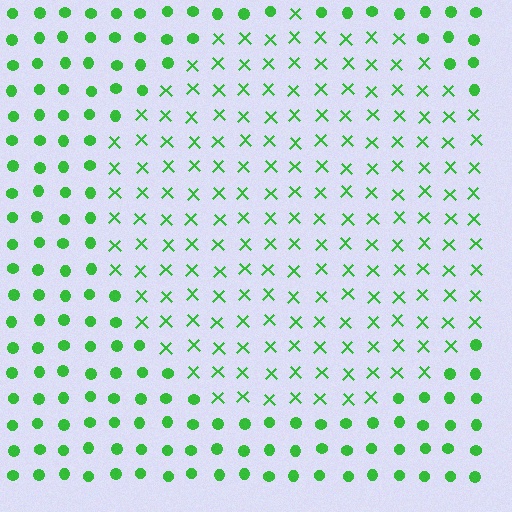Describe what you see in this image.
The image is filled with small green elements arranged in a uniform grid. A circle-shaped region contains X marks, while the surrounding area contains circles. The boundary is defined purely by the change in element shape.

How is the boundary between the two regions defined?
The boundary is defined by a change in element shape: X marks inside vs. circles outside. All elements share the same color and spacing.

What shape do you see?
I see a circle.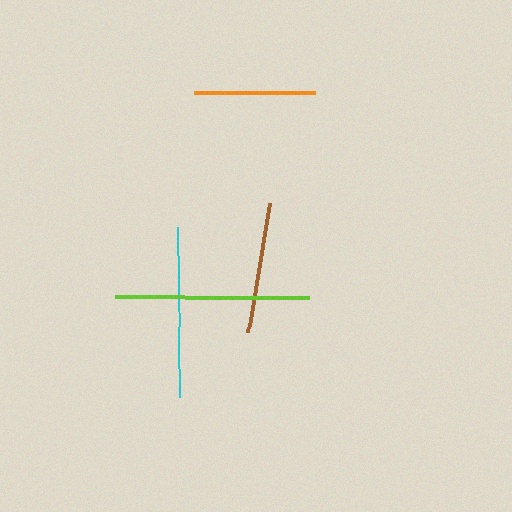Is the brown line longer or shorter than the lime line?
The lime line is longer than the brown line.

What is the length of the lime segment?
The lime segment is approximately 194 pixels long.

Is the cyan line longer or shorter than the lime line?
The lime line is longer than the cyan line.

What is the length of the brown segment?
The brown segment is approximately 131 pixels long.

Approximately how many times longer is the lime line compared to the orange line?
The lime line is approximately 1.6 times the length of the orange line.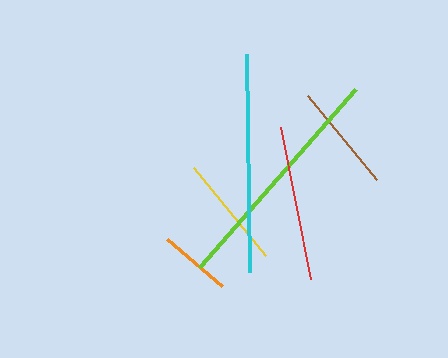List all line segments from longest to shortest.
From longest to shortest: lime, cyan, red, yellow, brown, orange.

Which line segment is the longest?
The lime line is the longest at approximately 237 pixels.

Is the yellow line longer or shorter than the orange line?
The yellow line is longer than the orange line.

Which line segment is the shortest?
The orange line is the shortest at approximately 72 pixels.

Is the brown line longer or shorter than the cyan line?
The cyan line is longer than the brown line.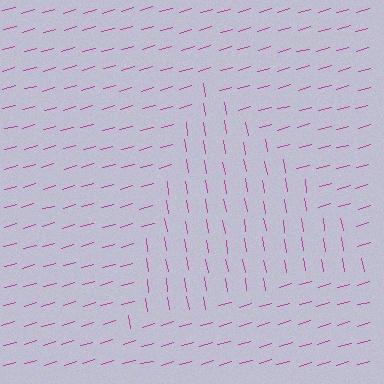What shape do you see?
I see a triangle.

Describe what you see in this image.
The image is filled with small magenta line segments. A triangle region in the image has lines oriented differently from the surrounding lines, creating a visible texture boundary.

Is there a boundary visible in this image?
Yes, there is a texture boundary formed by a change in line orientation.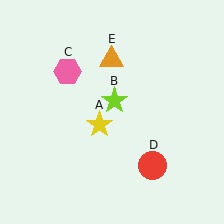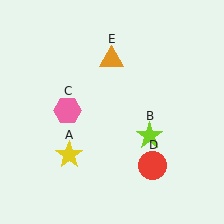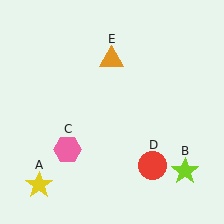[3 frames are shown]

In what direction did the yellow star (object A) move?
The yellow star (object A) moved down and to the left.